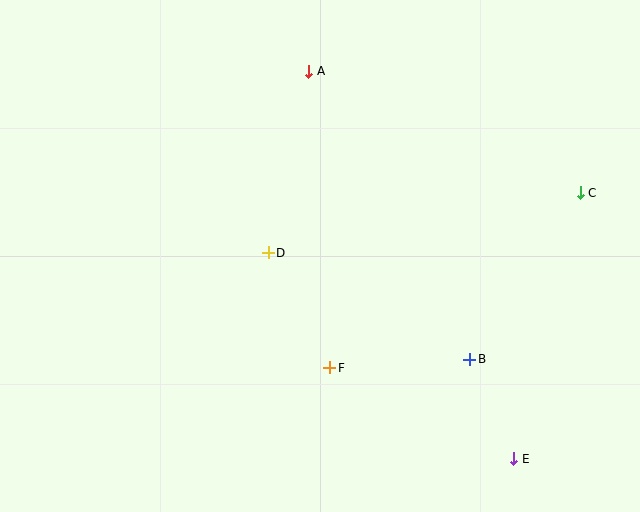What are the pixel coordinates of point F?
Point F is at (330, 368).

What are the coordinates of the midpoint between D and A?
The midpoint between D and A is at (289, 162).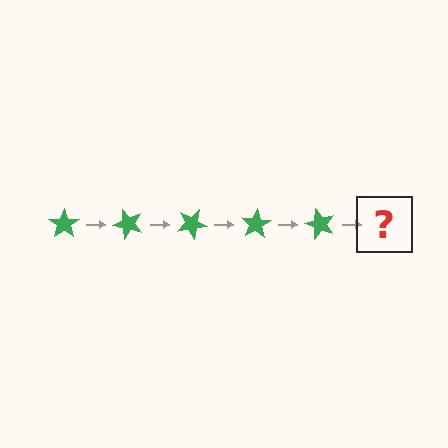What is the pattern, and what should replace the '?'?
The pattern is that the star rotates 50 degrees each step. The '?' should be a green star rotated 250 degrees.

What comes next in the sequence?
The next element should be a green star rotated 250 degrees.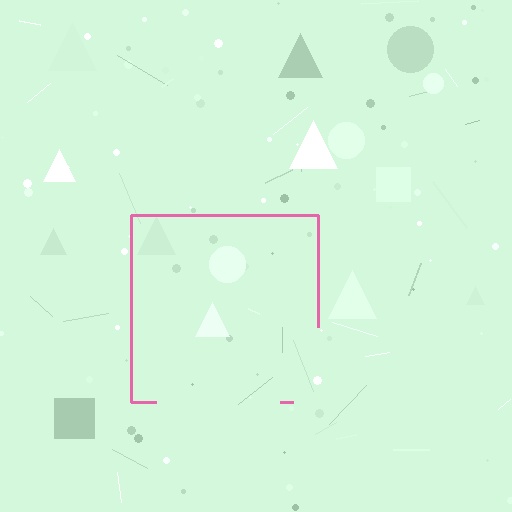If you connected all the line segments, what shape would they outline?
They would outline a square.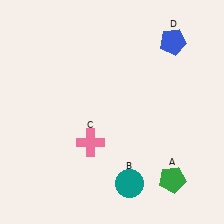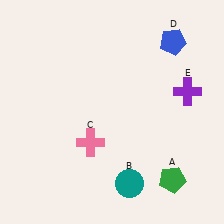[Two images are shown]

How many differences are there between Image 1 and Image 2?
There is 1 difference between the two images.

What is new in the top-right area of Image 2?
A purple cross (E) was added in the top-right area of Image 2.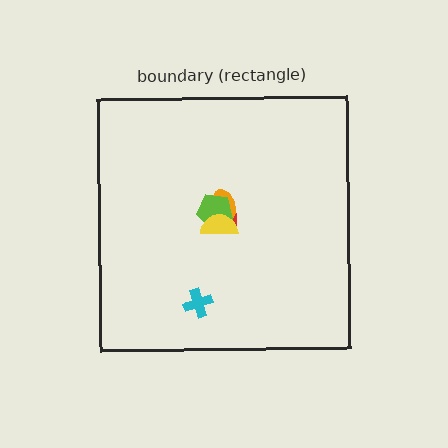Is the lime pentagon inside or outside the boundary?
Inside.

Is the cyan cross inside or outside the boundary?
Inside.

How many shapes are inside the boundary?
5 inside, 0 outside.